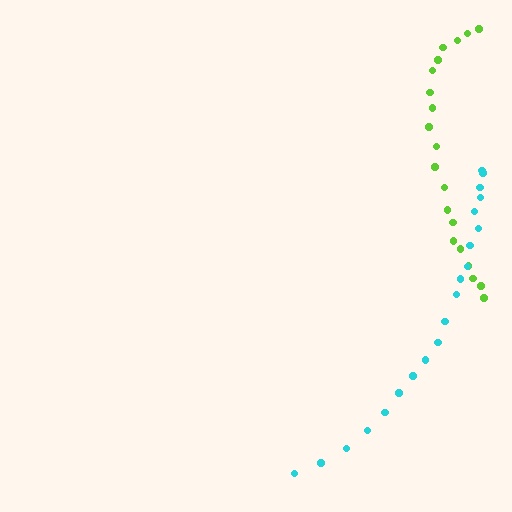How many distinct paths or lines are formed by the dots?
There are 2 distinct paths.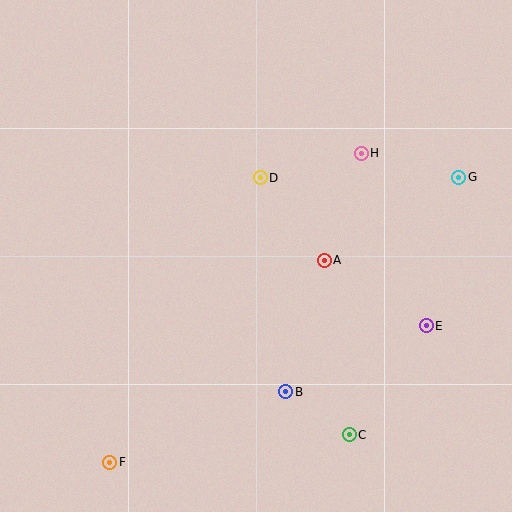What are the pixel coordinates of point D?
Point D is at (260, 178).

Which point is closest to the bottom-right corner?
Point C is closest to the bottom-right corner.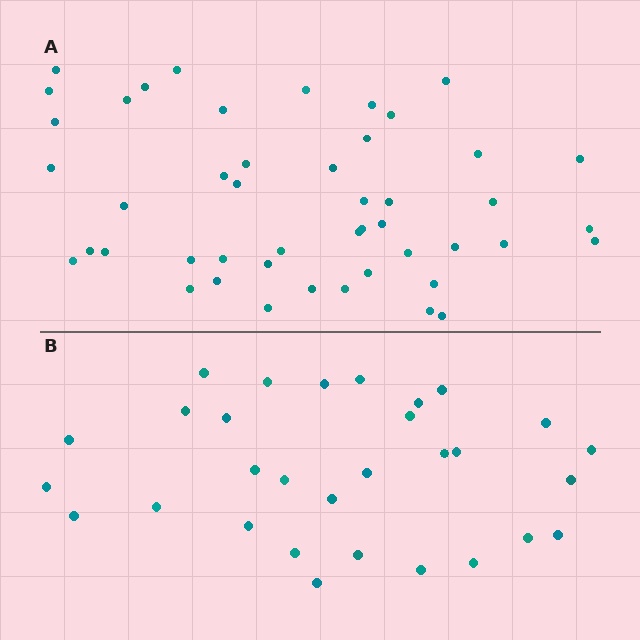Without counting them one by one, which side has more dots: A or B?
Region A (the top region) has more dots.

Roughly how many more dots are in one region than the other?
Region A has approximately 15 more dots than region B.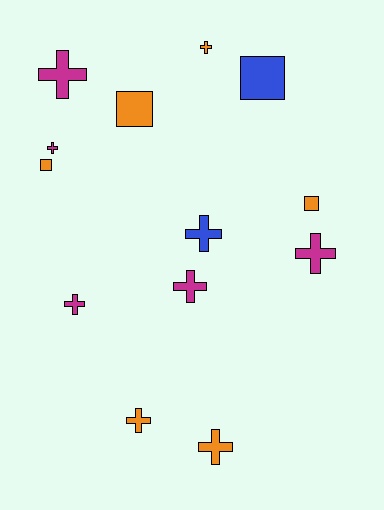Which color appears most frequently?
Orange, with 6 objects.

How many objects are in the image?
There are 13 objects.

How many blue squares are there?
There is 1 blue square.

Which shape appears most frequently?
Cross, with 9 objects.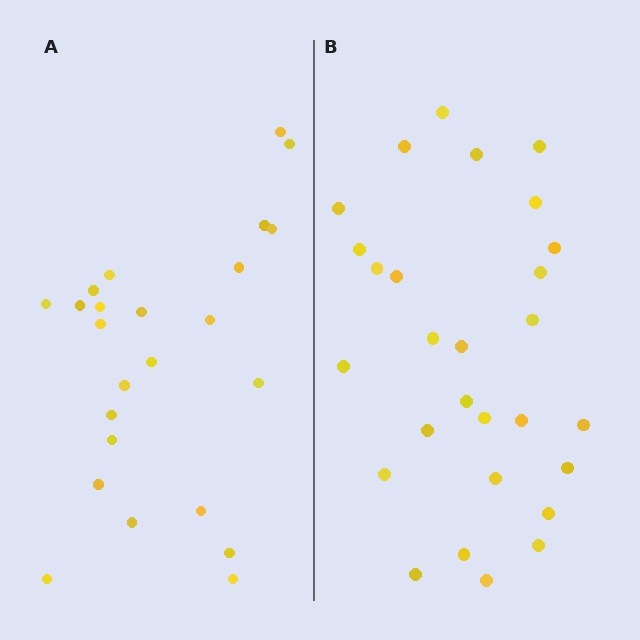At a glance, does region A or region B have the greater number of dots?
Region B (the right region) has more dots.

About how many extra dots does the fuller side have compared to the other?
Region B has about 4 more dots than region A.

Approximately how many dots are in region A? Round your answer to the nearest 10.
About 20 dots. (The exact count is 24, which rounds to 20.)